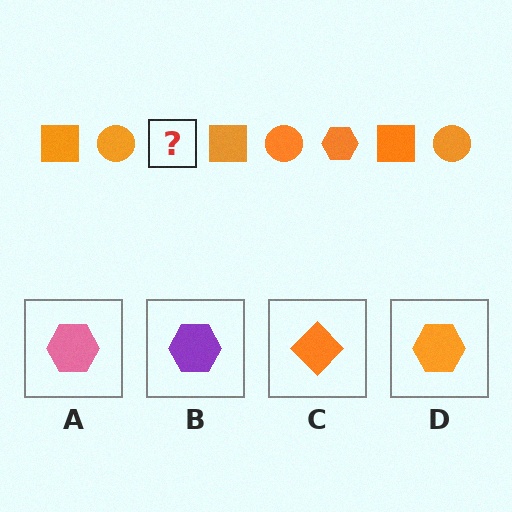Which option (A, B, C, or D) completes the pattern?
D.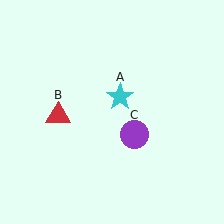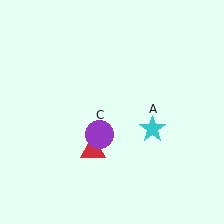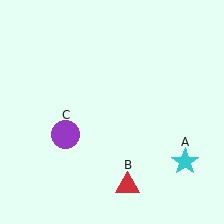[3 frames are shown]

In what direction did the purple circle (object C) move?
The purple circle (object C) moved left.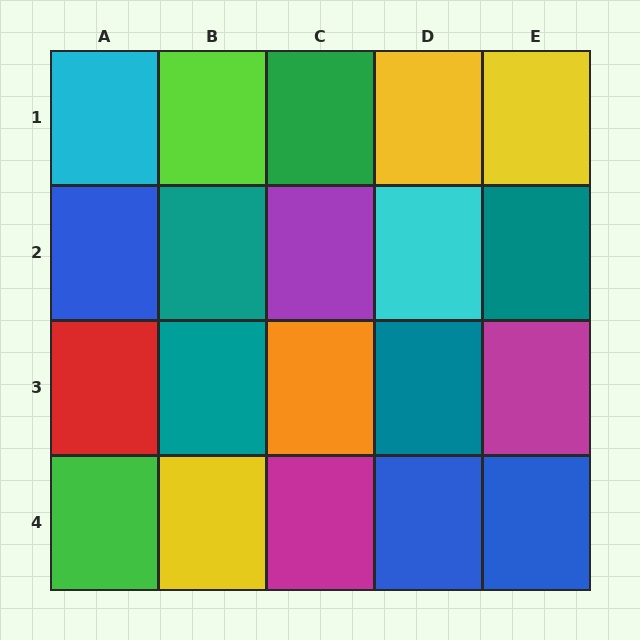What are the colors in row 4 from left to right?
Green, yellow, magenta, blue, blue.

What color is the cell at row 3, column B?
Teal.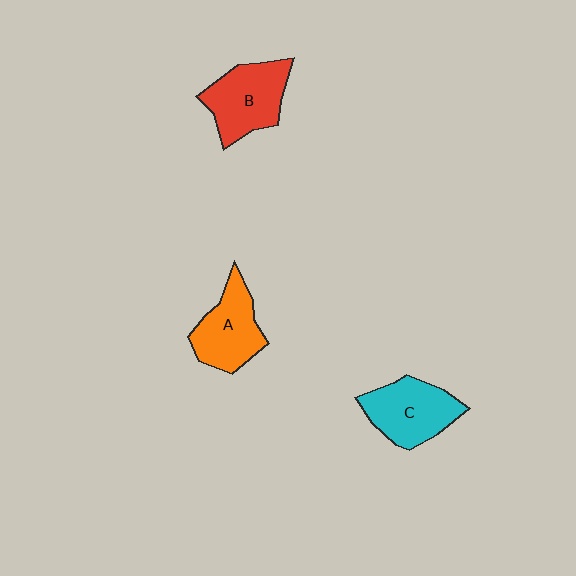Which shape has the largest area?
Shape B (red).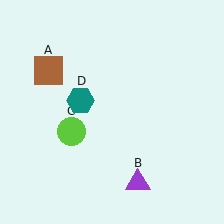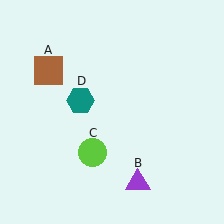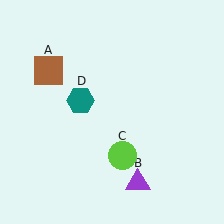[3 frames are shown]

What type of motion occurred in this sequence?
The lime circle (object C) rotated counterclockwise around the center of the scene.